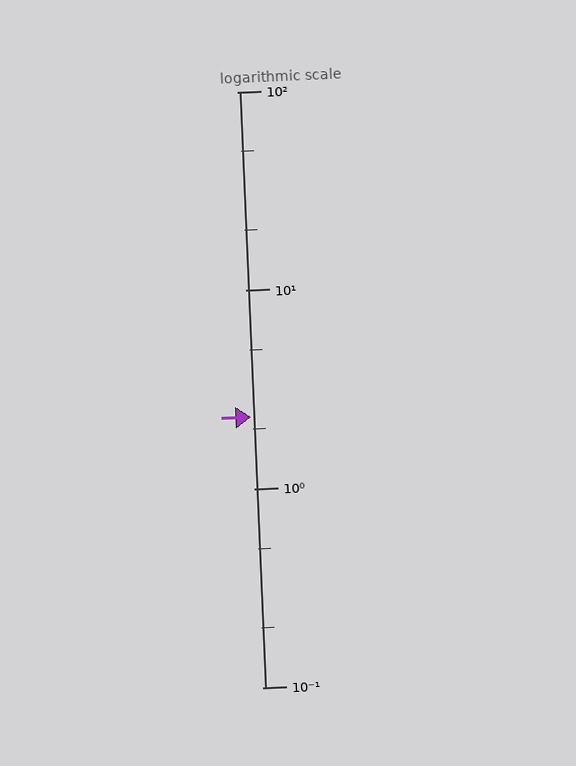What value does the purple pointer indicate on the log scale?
The pointer indicates approximately 2.3.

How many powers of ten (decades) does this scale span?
The scale spans 3 decades, from 0.1 to 100.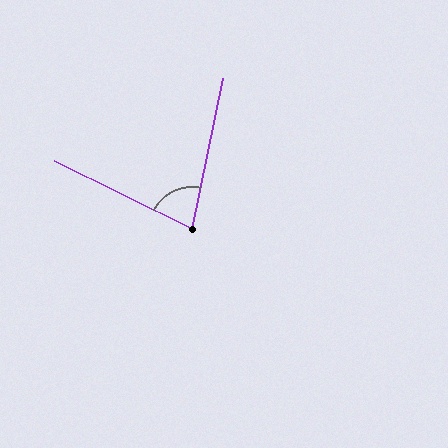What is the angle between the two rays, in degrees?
Approximately 75 degrees.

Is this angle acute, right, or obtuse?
It is acute.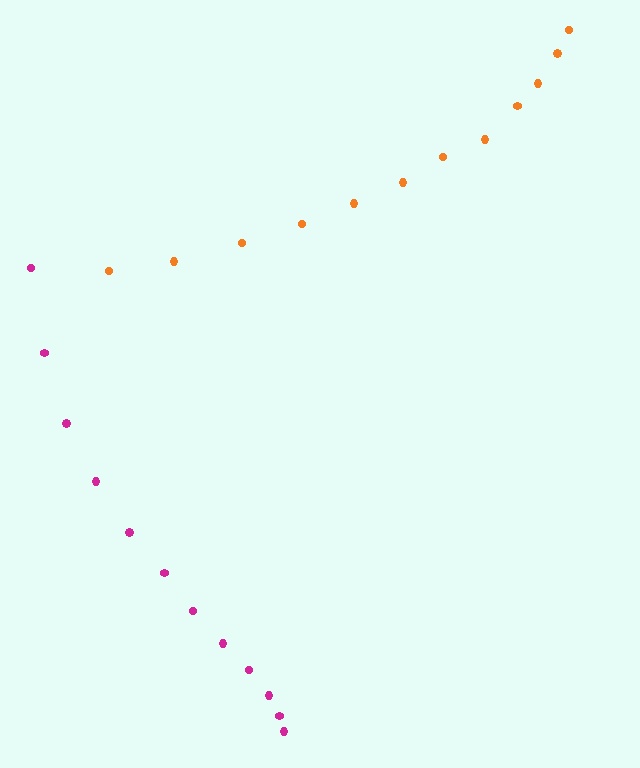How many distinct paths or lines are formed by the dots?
There are 2 distinct paths.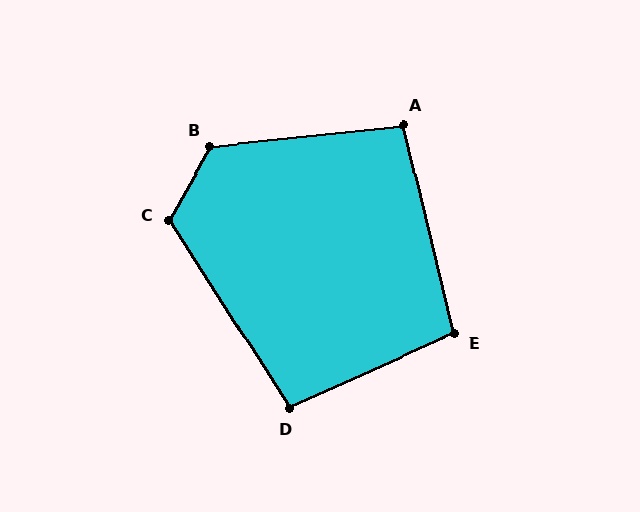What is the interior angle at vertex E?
Approximately 101 degrees (obtuse).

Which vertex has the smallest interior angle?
A, at approximately 98 degrees.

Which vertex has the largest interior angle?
B, at approximately 125 degrees.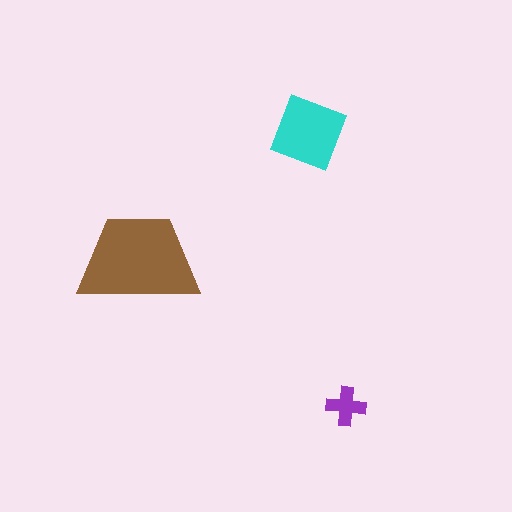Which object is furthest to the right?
The purple cross is rightmost.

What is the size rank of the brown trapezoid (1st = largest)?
1st.